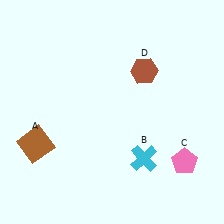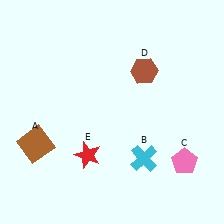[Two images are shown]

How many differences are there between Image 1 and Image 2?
There is 1 difference between the two images.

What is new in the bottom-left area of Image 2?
A red star (E) was added in the bottom-left area of Image 2.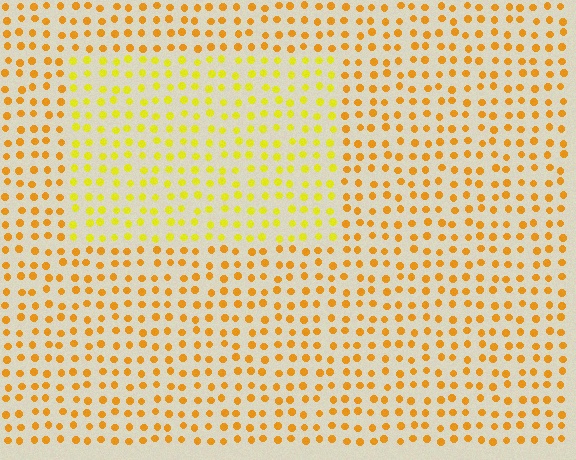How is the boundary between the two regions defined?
The boundary is defined purely by a slight shift in hue (about 27 degrees). Spacing, size, and orientation are identical on both sides.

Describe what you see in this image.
The image is filled with small orange elements in a uniform arrangement. A rectangle-shaped region is visible where the elements are tinted to a slightly different hue, forming a subtle color boundary.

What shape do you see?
I see a rectangle.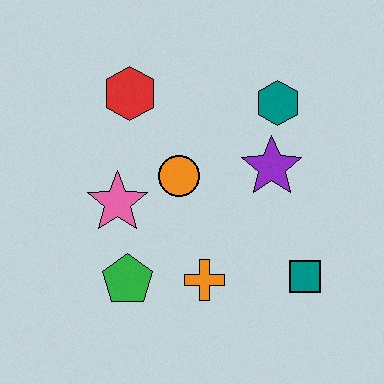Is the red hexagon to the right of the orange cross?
No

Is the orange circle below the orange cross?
No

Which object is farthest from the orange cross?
The red hexagon is farthest from the orange cross.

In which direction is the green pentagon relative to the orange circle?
The green pentagon is below the orange circle.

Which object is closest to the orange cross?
The green pentagon is closest to the orange cross.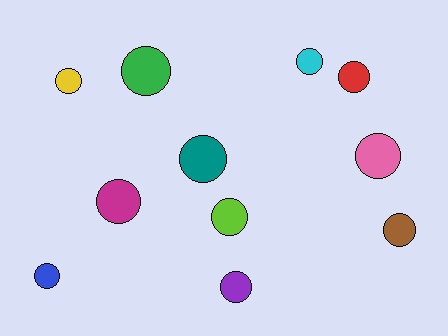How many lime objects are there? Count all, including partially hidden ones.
There is 1 lime object.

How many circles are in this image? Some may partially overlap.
There are 11 circles.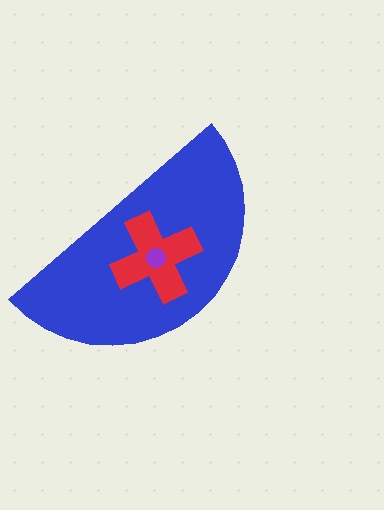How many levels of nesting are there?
3.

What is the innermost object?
The purple circle.